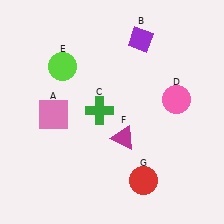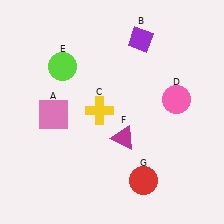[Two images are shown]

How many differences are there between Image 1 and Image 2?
There is 1 difference between the two images.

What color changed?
The cross (C) changed from green in Image 1 to yellow in Image 2.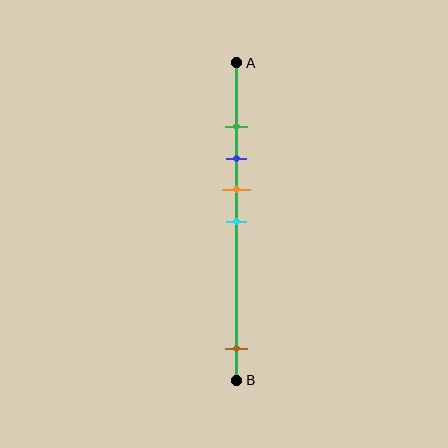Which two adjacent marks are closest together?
The green and blue marks are the closest adjacent pair.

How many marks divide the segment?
There are 5 marks dividing the segment.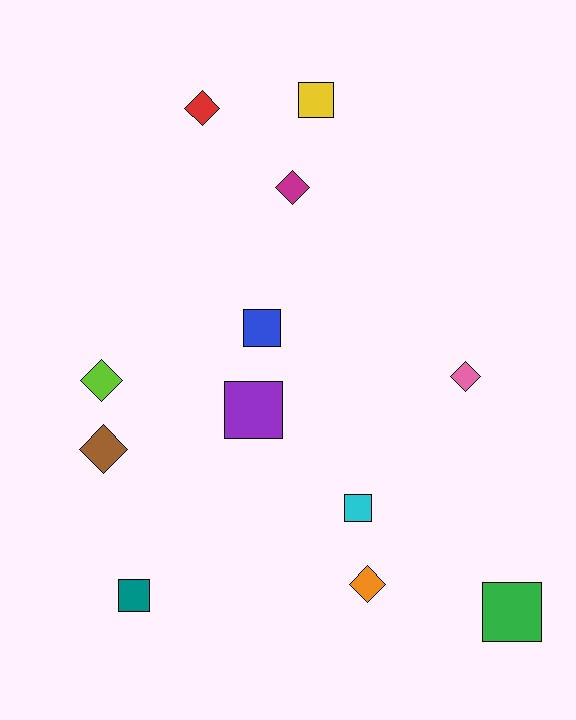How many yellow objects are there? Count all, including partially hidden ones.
There is 1 yellow object.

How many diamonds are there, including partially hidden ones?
There are 6 diamonds.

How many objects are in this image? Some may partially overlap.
There are 12 objects.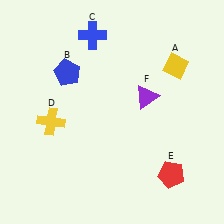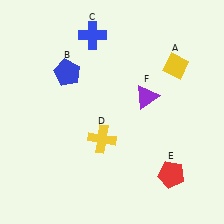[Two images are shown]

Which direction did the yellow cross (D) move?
The yellow cross (D) moved right.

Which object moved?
The yellow cross (D) moved right.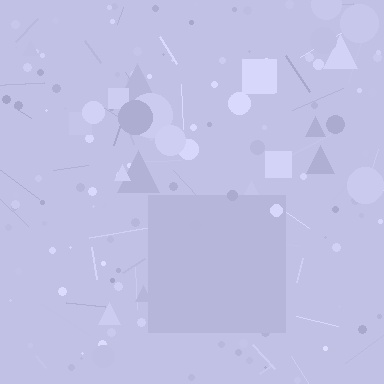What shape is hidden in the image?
A square is hidden in the image.